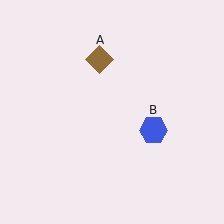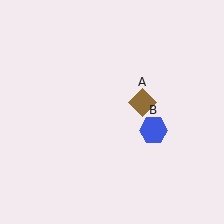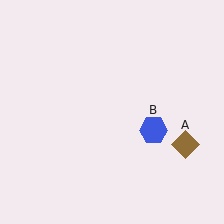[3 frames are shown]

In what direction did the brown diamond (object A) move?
The brown diamond (object A) moved down and to the right.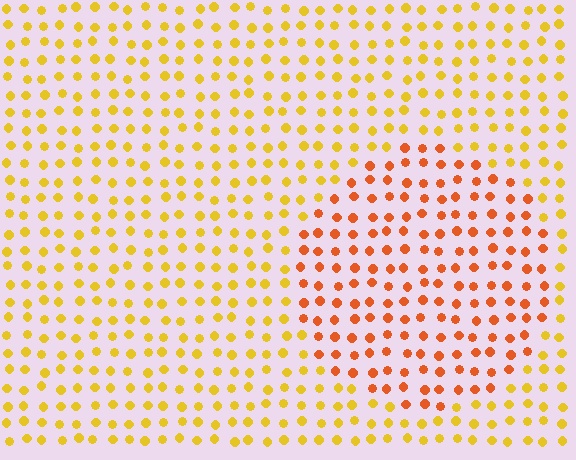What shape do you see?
I see a circle.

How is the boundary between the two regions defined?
The boundary is defined purely by a slight shift in hue (about 33 degrees). Spacing, size, and orientation are identical on both sides.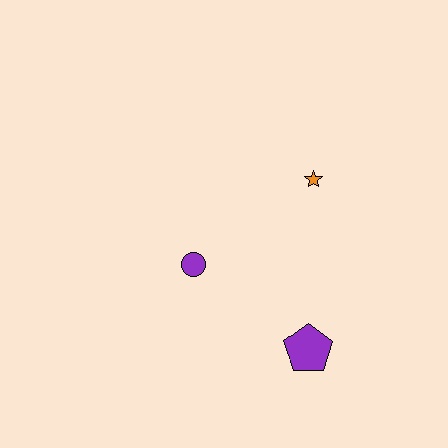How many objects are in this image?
There are 3 objects.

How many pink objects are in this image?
There are no pink objects.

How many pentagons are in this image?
There is 1 pentagon.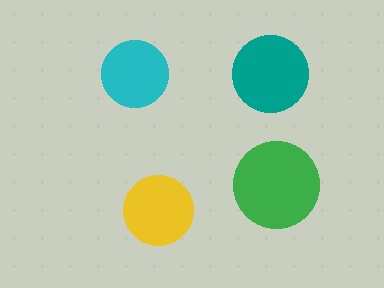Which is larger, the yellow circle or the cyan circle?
The yellow one.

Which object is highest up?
The cyan circle is topmost.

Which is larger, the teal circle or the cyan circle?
The teal one.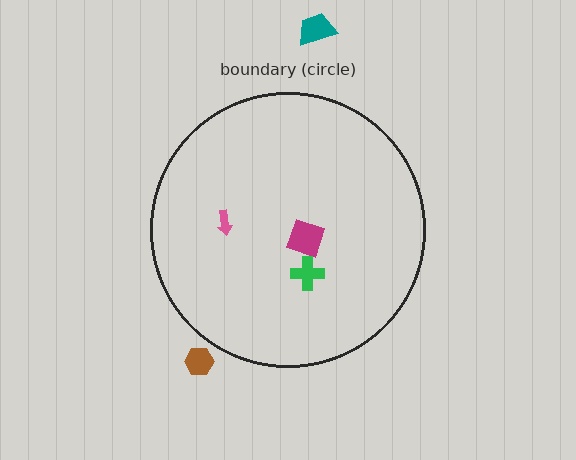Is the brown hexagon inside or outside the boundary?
Outside.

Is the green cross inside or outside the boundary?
Inside.